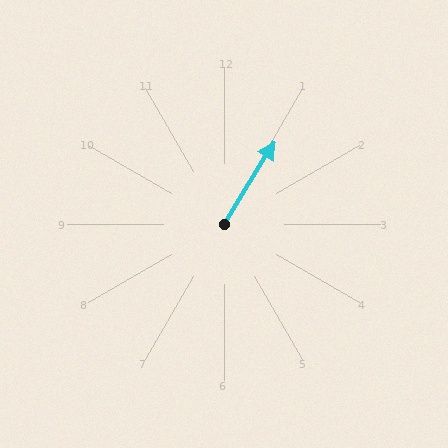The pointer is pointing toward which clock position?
Roughly 1 o'clock.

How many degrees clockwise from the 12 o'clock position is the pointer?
Approximately 32 degrees.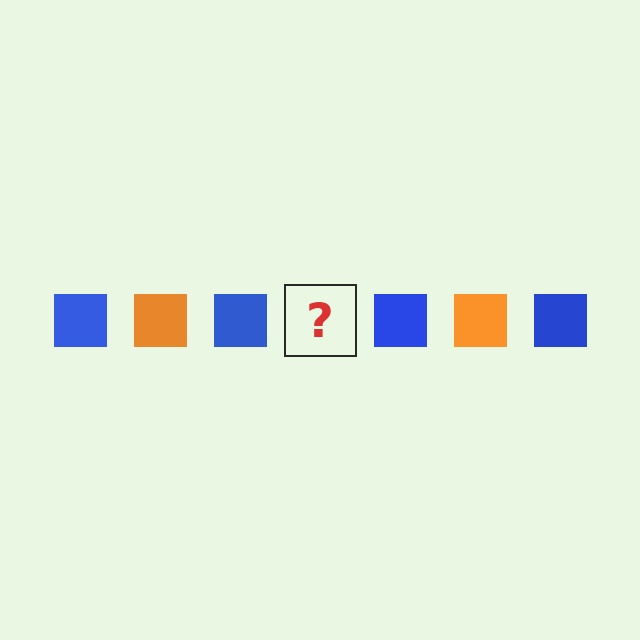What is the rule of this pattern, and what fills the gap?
The rule is that the pattern cycles through blue, orange squares. The gap should be filled with an orange square.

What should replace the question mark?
The question mark should be replaced with an orange square.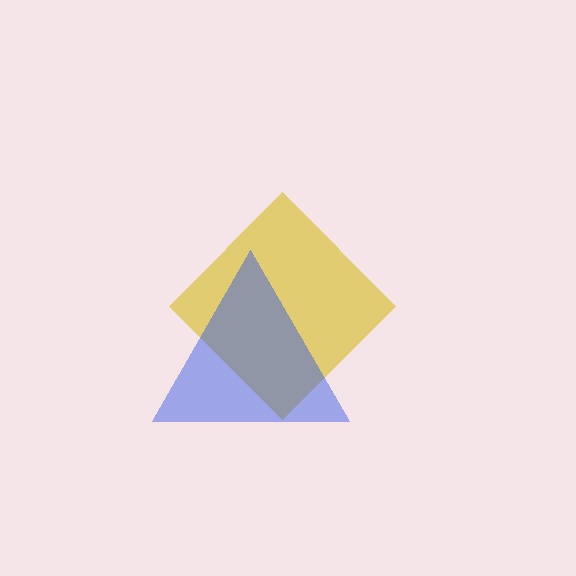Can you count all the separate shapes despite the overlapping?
Yes, there are 2 separate shapes.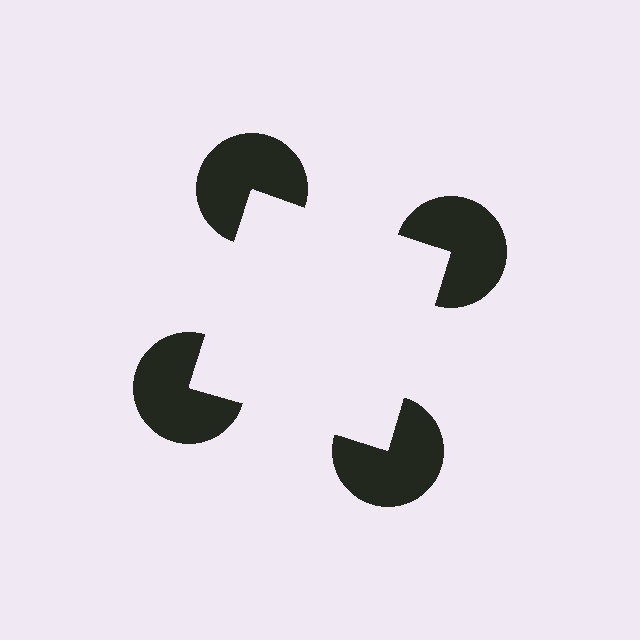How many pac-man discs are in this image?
There are 4 — one at each vertex of the illusory square.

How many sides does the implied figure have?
4 sides.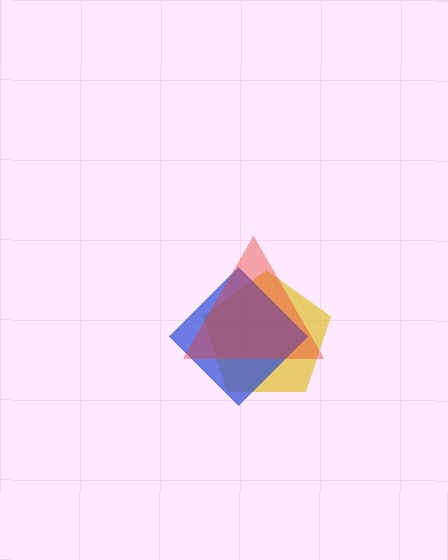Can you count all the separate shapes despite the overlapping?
Yes, there are 3 separate shapes.